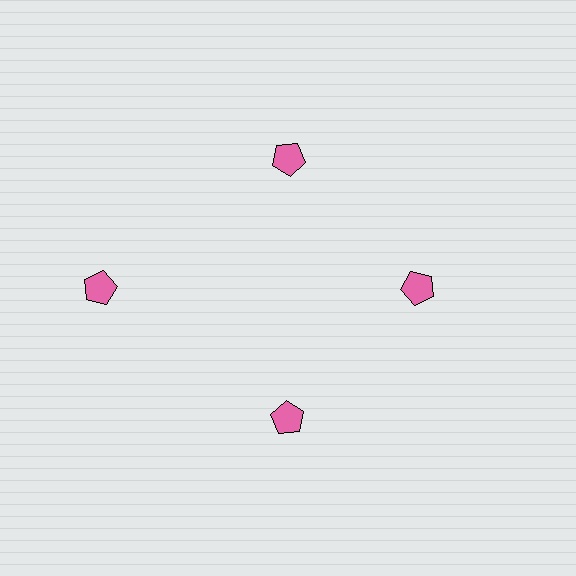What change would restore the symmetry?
The symmetry would be restored by moving it inward, back onto the ring so that all 4 pentagons sit at equal angles and equal distance from the center.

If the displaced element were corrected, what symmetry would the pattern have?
It would have 4-fold rotational symmetry — the pattern would map onto itself every 90 degrees.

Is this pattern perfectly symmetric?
No. The 4 pink pentagons are arranged in a ring, but one element near the 9 o'clock position is pushed outward from the center, breaking the 4-fold rotational symmetry.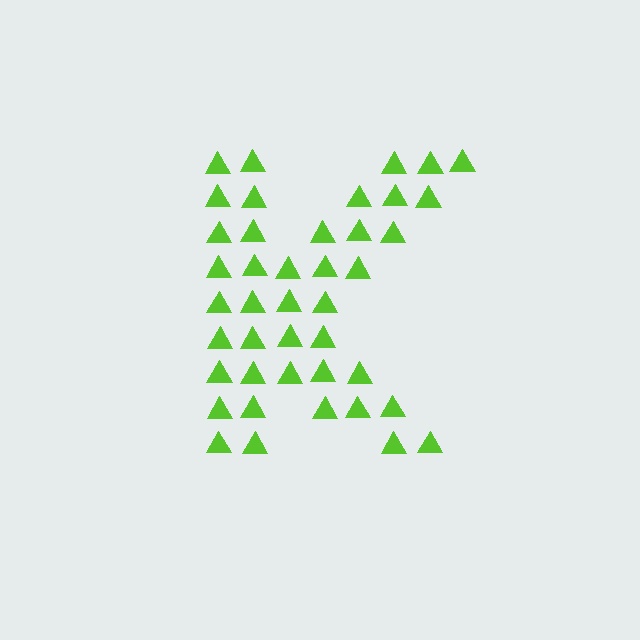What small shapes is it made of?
It is made of small triangles.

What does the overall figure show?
The overall figure shows the letter K.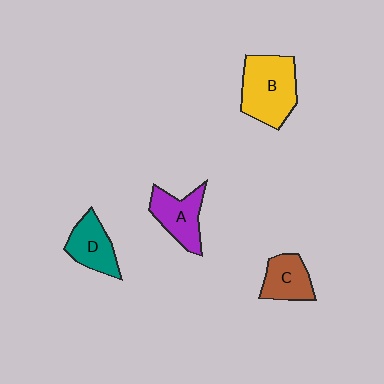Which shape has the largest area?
Shape B (yellow).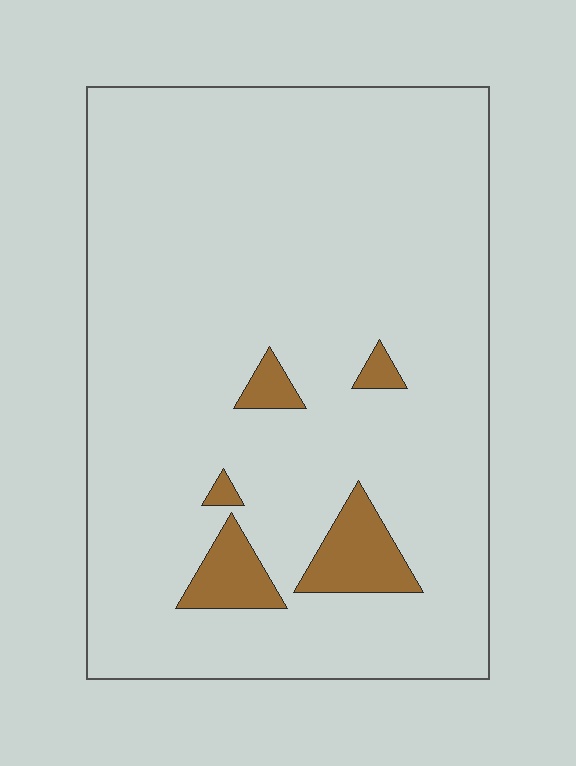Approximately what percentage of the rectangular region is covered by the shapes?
Approximately 5%.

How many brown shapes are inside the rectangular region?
5.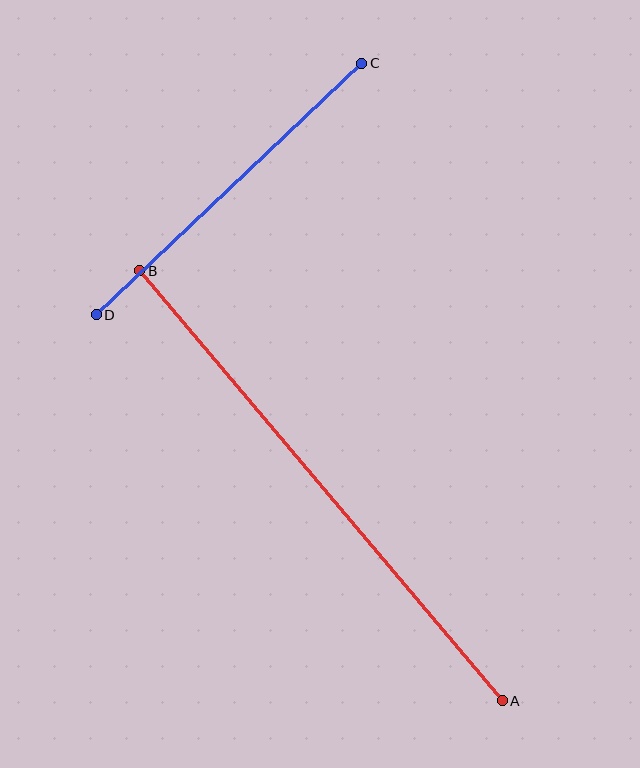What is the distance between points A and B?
The distance is approximately 563 pixels.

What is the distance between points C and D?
The distance is approximately 366 pixels.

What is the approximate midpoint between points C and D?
The midpoint is at approximately (229, 189) pixels.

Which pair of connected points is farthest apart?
Points A and B are farthest apart.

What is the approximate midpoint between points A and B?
The midpoint is at approximately (321, 486) pixels.